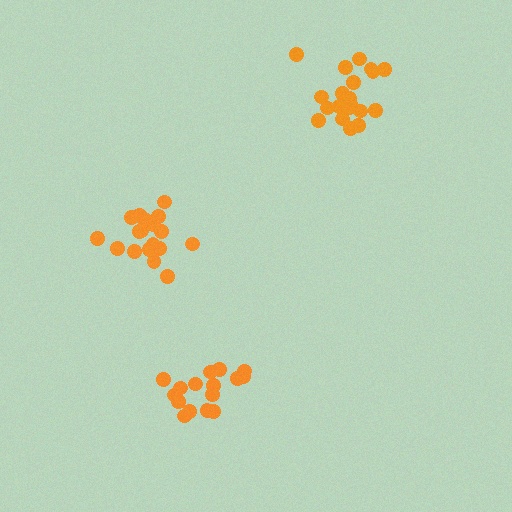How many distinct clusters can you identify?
There are 3 distinct clusters.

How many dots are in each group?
Group 1: 16 dots, Group 2: 21 dots, Group 3: 18 dots (55 total).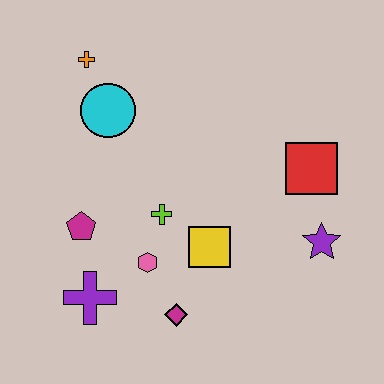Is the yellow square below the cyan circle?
Yes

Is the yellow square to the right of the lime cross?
Yes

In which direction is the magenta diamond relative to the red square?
The magenta diamond is below the red square.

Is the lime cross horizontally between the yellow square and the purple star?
No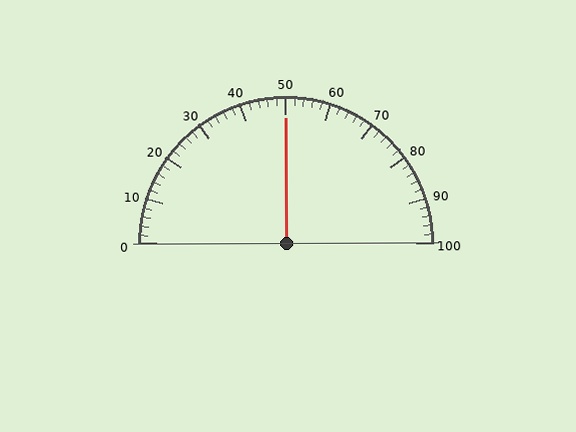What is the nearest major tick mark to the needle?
The nearest major tick mark is 50.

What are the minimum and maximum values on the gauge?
The gauge ranges from 0 to 100.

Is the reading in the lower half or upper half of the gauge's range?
The reading is in the upper half of the range (0 to 100).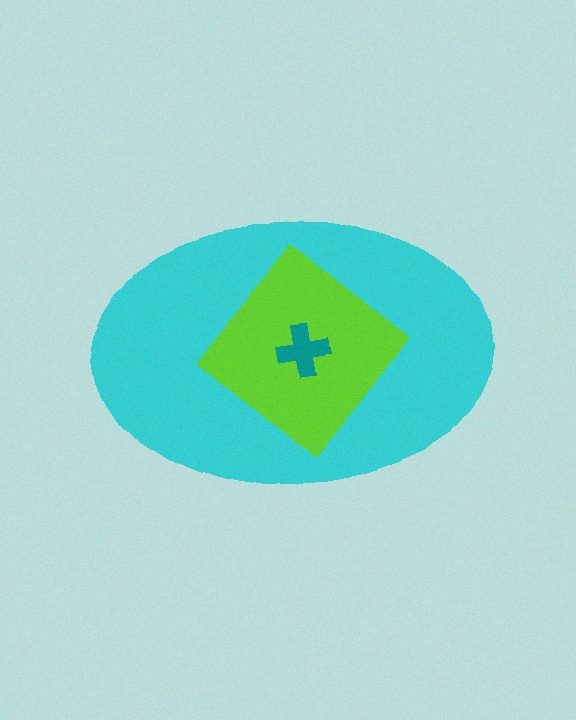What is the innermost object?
The teal cross.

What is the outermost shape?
The cyan ellipse.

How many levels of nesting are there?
3.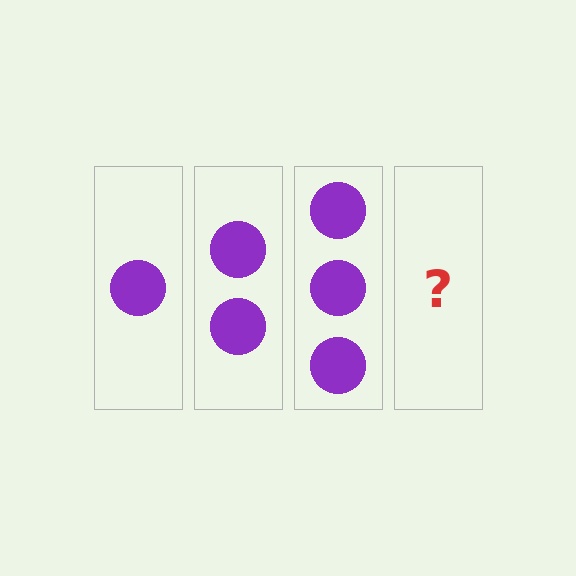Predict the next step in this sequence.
The next step is 4 circles.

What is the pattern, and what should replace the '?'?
The pattern is that each step adds one more circle. The '?' should be 4 circles.